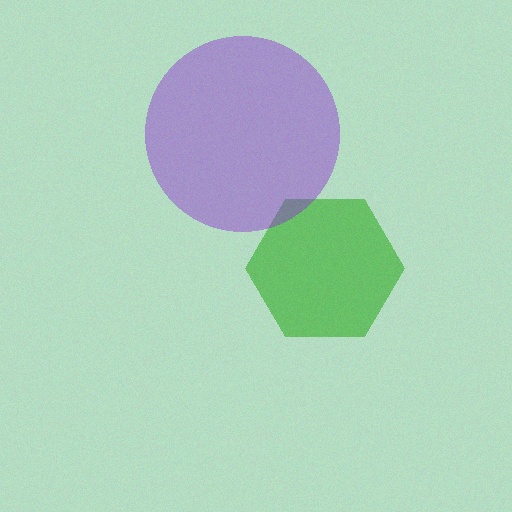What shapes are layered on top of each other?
The layered shapes are: a green hexagon, a purple circle.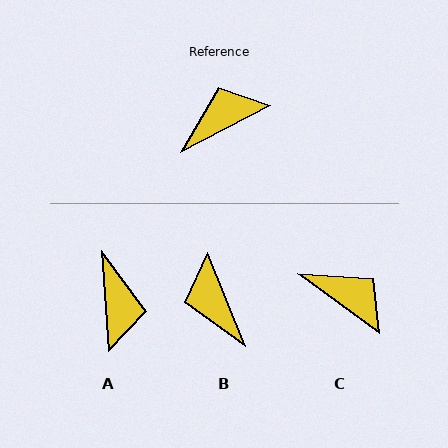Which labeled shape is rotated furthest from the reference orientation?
A, about 113 degrees away.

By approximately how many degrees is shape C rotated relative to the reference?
Approximately 64 degrees clockwise.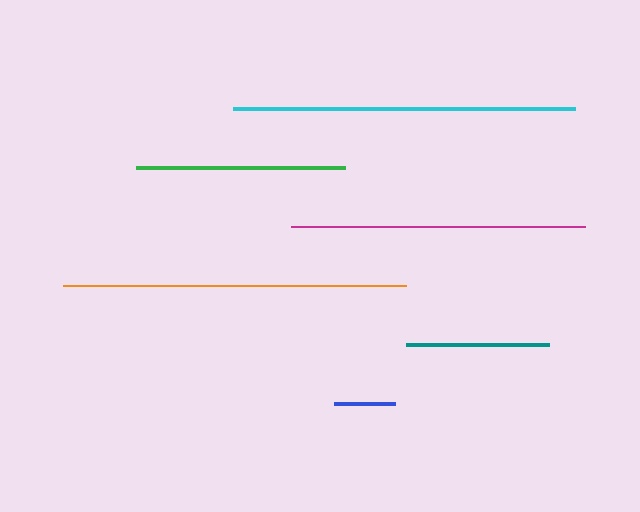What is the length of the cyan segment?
The cyan segment is approximately 342 pixels long.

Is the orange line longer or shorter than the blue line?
The orange line is longer than the blue line.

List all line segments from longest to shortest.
From longest to shortest: orange, cyan, magenta, green, teal, blue.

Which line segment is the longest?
The orange line is the longest at approximately 343 pixels.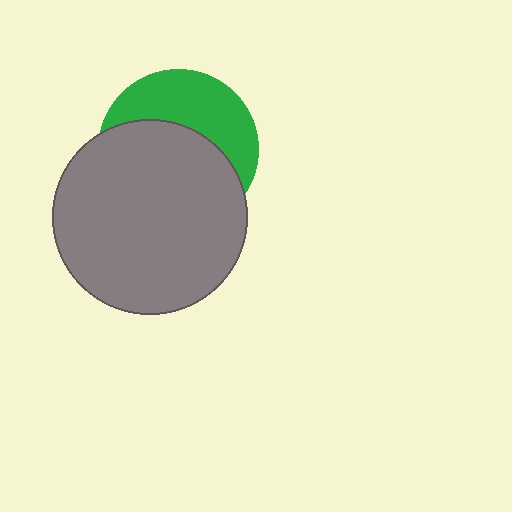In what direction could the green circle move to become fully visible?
The green circle could move up. That would shift it out from behind the gray circle entirely.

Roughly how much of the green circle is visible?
A small part of it is visible (roughly 40%).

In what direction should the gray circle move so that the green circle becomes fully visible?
The gray circle should move down. That is the shortest direction to clear the overlap and leave the green circle fully visible.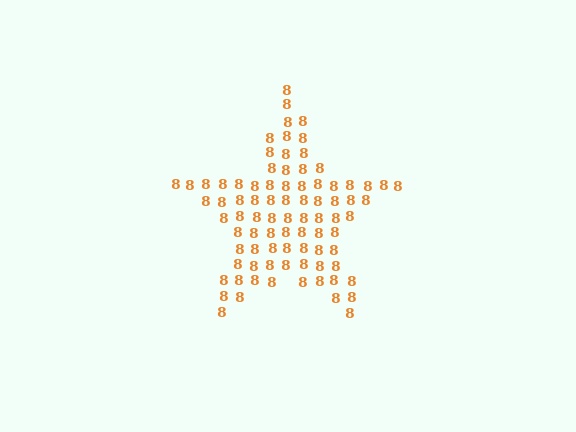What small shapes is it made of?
It is made of small digit 8's.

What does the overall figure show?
The overall figure shows a star.